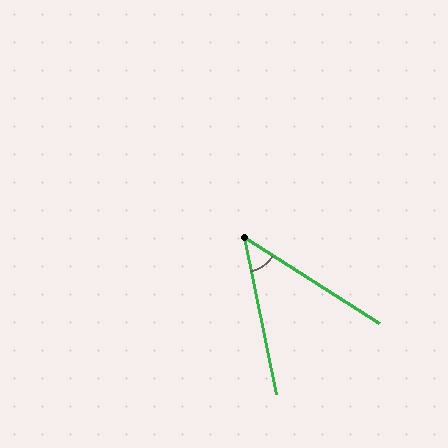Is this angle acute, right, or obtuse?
It is acute.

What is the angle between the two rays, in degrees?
Approximately 46 degrees.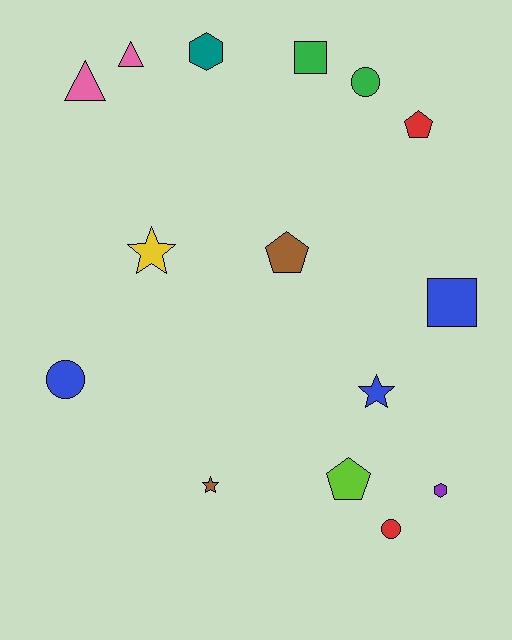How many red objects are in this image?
There are 2 red objects.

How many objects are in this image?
There are 15 objects.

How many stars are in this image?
There are 3 stars.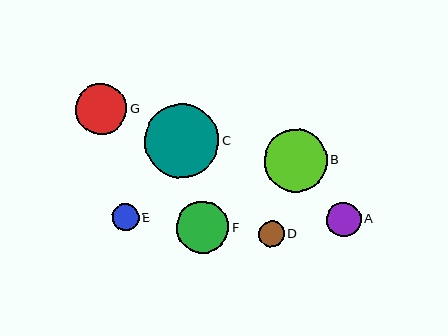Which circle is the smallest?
Circle D is the smallest with a size of approximately 26 pixels.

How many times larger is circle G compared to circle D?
Circle G is approximately 2.0 times the size of circle D.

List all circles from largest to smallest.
From largest to smallest: C, B, F, G, A, E, D.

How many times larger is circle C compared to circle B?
Circle C is approximately 1.2 times the size of circle B.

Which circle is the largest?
Circle C is the largest with a size of approximately 74 pixels.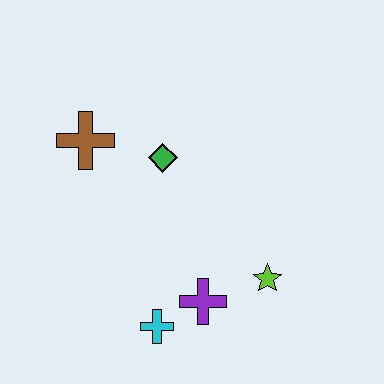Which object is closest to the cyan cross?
The purple cross is closest to the cyan cross.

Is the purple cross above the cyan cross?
Yes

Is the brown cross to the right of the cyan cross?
No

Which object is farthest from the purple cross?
The brown cross is farthest from the purple cross.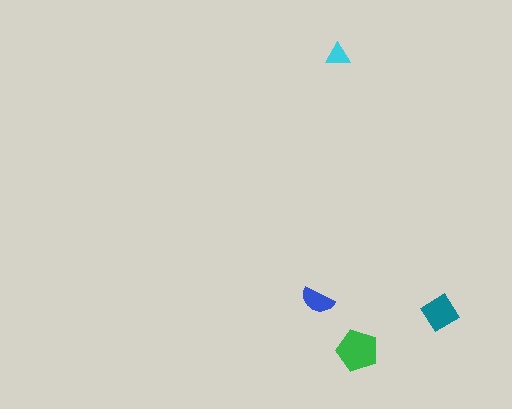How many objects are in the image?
There are 4 objects in the image.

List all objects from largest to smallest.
The green pentagon, the teal diamond, the blue semicircle, the cyan triangle.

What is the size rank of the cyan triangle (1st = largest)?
4th.